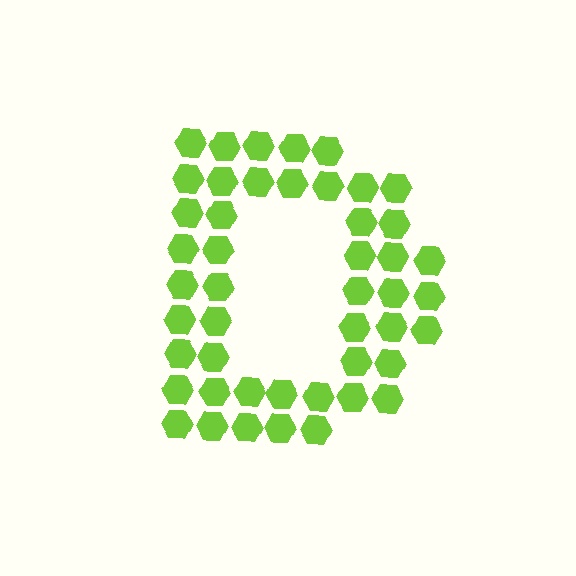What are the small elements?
The small elements are hexagons.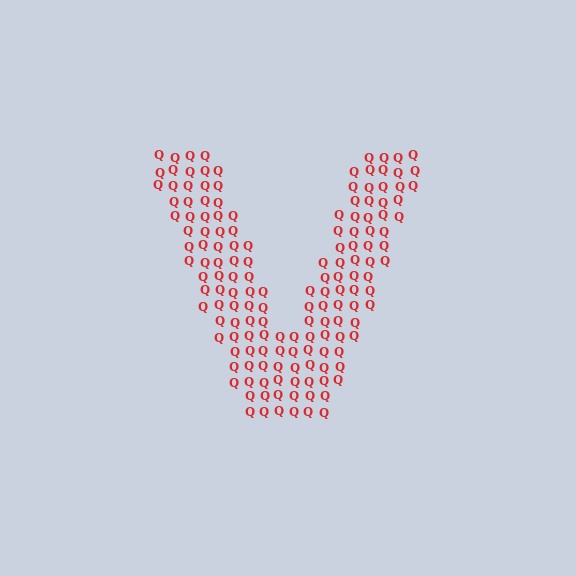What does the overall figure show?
The overall figure shows the letter V.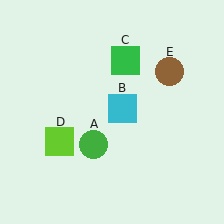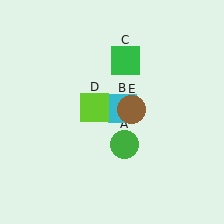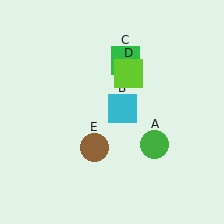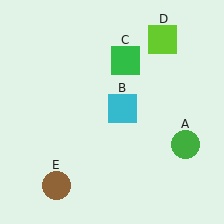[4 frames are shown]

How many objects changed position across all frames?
3 objects changed position: green circle (object A), lime square (object D), brown circle (object E).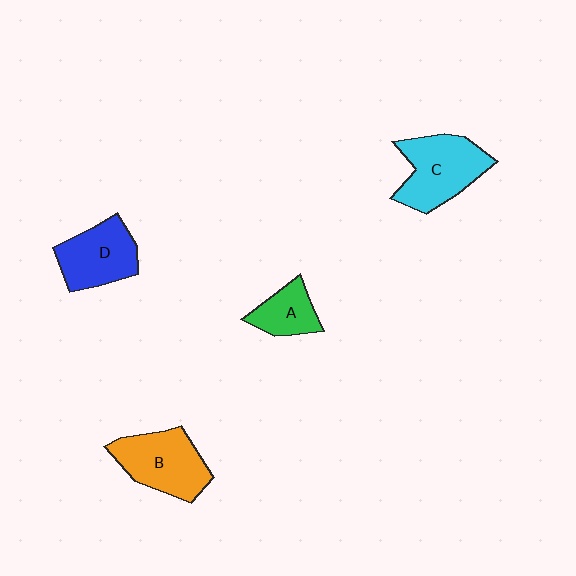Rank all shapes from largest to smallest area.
From largest to smallest: C (cyan), B (orange), D (blue), A (green).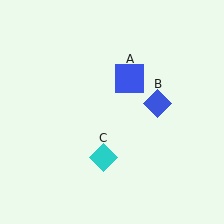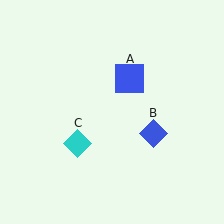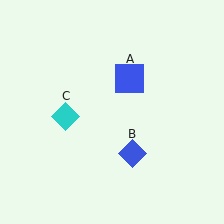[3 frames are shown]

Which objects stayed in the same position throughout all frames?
Blue square (object A) remained stationary.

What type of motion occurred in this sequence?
The blue diamond (object B), cyan diamond (object C) rotated clockwise around the center of the scene.